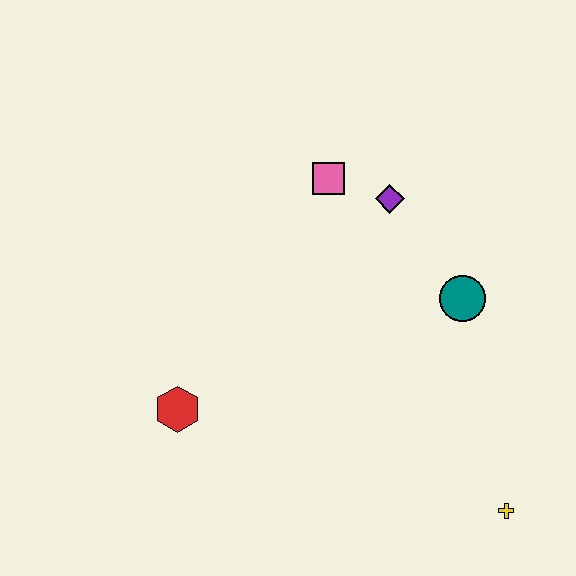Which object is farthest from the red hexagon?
The yellow cross is farthest from the red hexagon.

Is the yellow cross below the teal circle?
Yes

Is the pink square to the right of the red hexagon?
Yes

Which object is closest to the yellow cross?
The teal circle is closest to the yellow cross.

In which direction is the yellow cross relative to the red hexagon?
The yellow cross is to the right of the red hexagon.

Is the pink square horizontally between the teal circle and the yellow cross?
No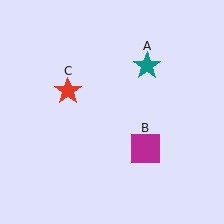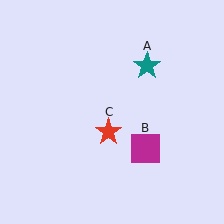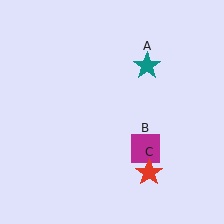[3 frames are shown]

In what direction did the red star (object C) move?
The red star (object C) moved down and to the right.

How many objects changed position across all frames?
1 object changed position: red star (object C).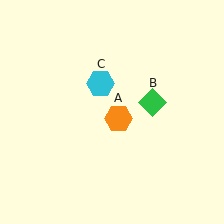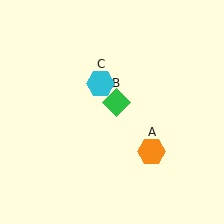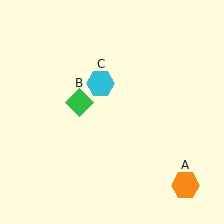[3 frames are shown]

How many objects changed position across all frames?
2 objects changed position: orange hexagon (object A), green diamond (object B).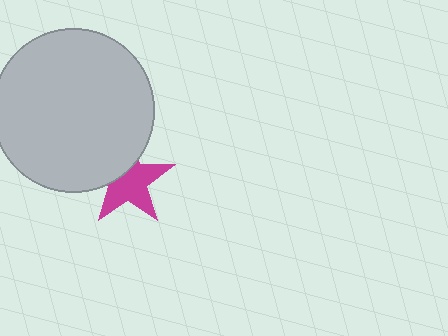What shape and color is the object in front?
The object in front is a light gray circle.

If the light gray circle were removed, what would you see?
You would see the complete magenta star.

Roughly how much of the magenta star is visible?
About half of it is visible (roughly 65%).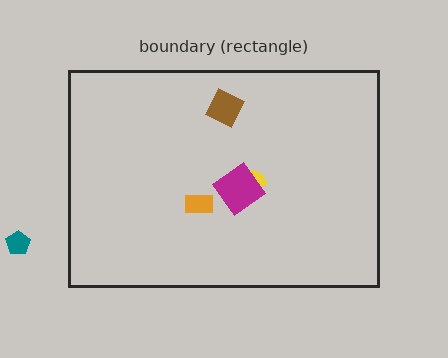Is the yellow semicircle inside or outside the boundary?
Inside.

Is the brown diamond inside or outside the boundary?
Inside.